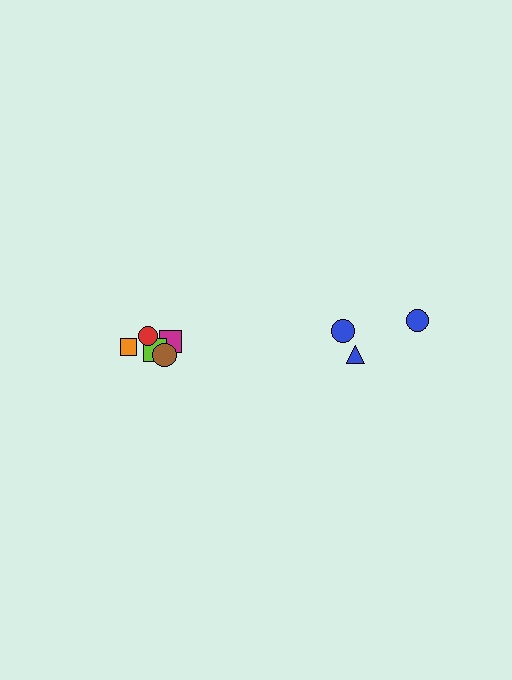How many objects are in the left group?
There are 5 objects.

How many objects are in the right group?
There are 3 objects.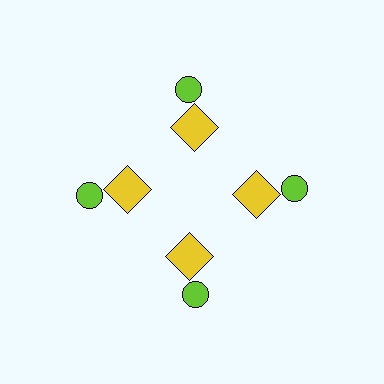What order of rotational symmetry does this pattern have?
This pattern has 4-fold rotational symmetry.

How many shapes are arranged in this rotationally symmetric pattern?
There are 8 shapes, arranged in 4 groups of 2.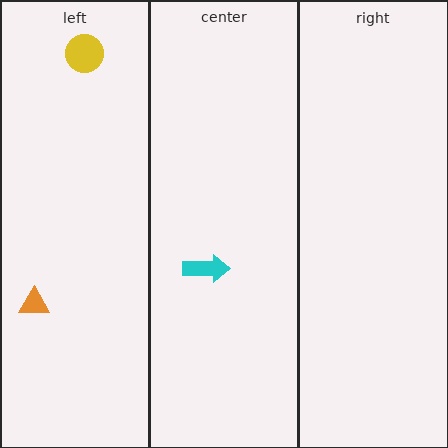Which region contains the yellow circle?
The left region.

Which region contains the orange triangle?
The left region.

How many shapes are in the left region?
2.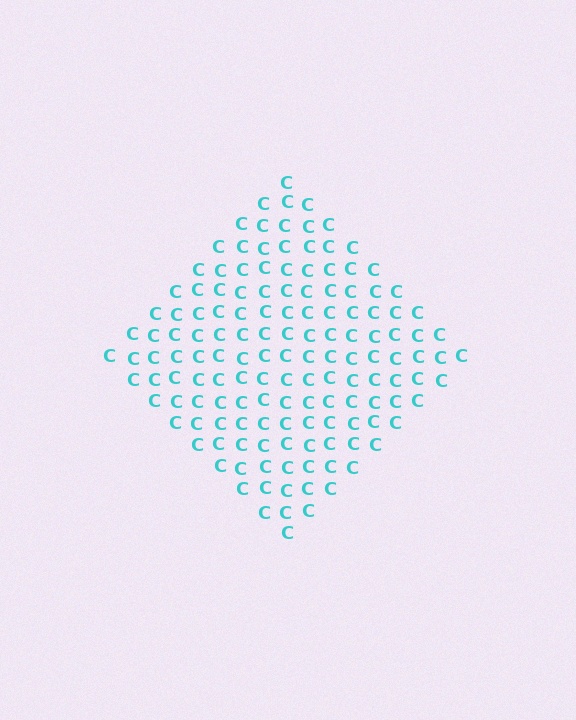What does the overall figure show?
The overall figure shows a diamond.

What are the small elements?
The small elements are letter C's.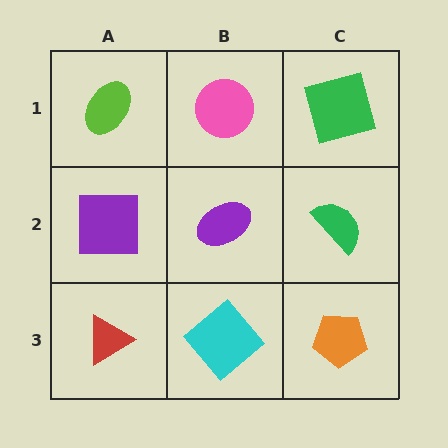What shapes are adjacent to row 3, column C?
A green semicircle (row 2, column C), a cyan diamond (row 3, column B).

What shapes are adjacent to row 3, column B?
A purple ellipse (row 2, column B), a red triangle (row 3, column A), an orange pentagon (row 3, column C).